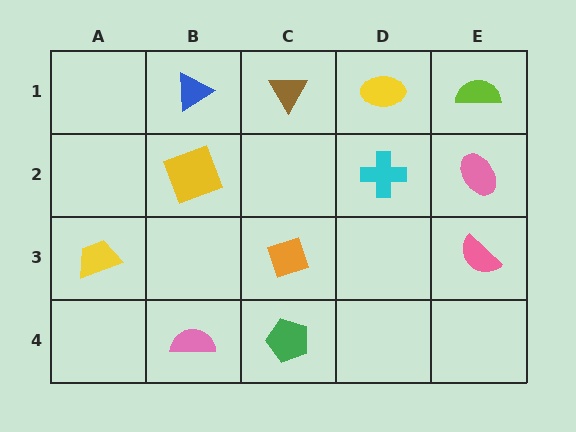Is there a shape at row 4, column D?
No, that cell is empty.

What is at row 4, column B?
A pink semicircle.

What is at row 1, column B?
A blue triangle.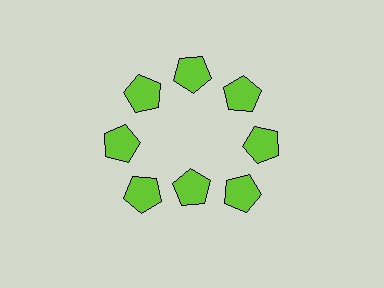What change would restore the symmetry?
The symmetry would be restored by moving it outward, back onto the ring so that all 8 pentagons sit at equal angles and equal distance from the center.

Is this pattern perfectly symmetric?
No. The 8 lime pentagons are arranged in a ring, but one element near the 6 o'clock position is pulled inward toward the center, breaking the 8-fold rotational symmetry.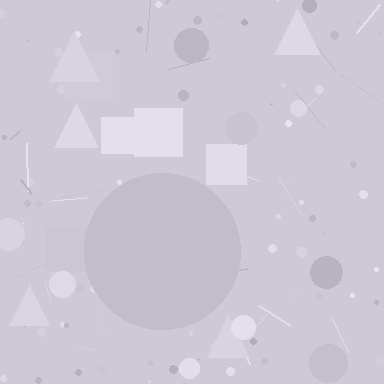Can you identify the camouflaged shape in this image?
The camouflaged shape is a circle.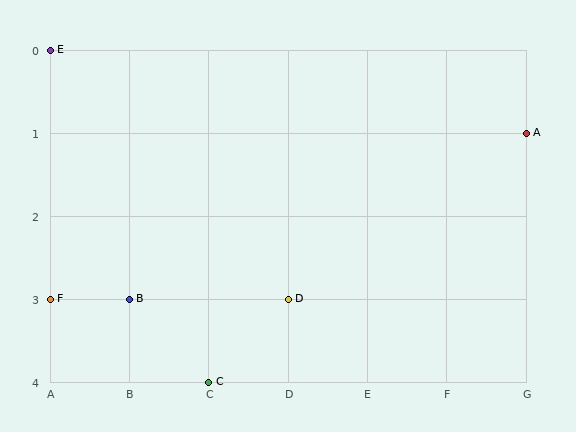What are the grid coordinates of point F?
Point F is at grid coordinates (A, 3).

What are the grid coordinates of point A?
Point A is at grid coordinates (G, 1).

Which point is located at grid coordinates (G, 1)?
Point A is at (G, 1).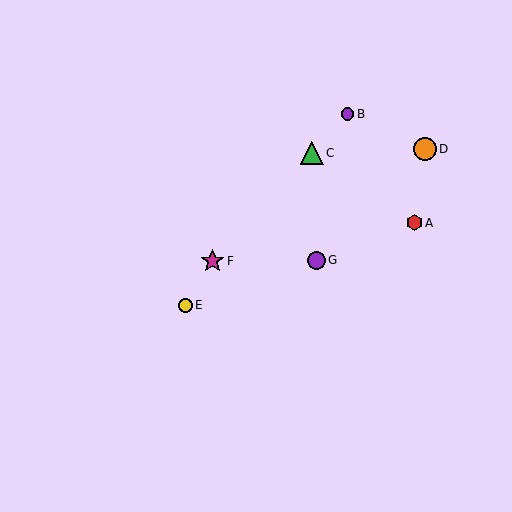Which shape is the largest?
The green triangle (labeled C) is the largest.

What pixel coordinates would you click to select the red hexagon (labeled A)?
Click at (414, 223) to select the red hexagon A.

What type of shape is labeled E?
Shape E is a yellow circle.